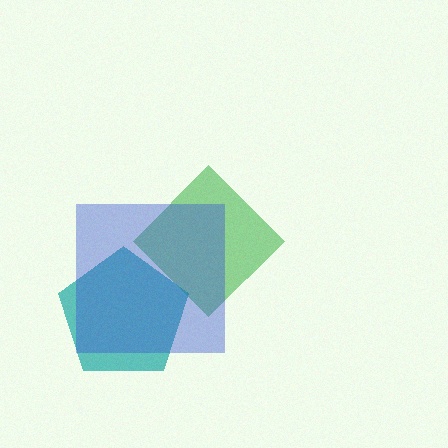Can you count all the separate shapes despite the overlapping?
Yes, there are 3 separate shapes.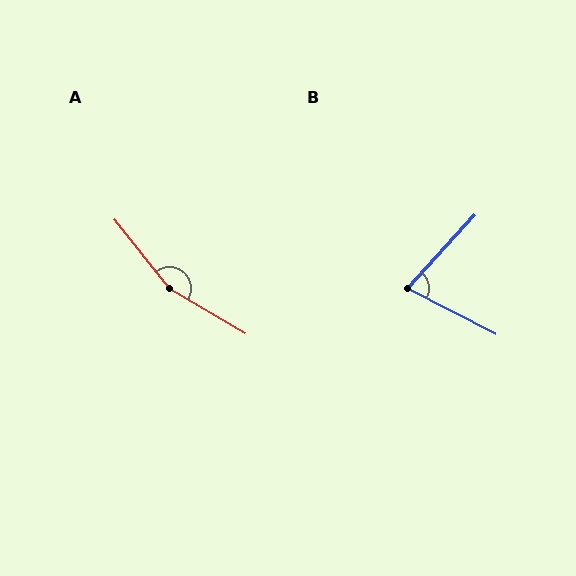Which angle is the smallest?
B, at approximately 75 degrees.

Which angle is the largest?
A, at approximately 159 degrees.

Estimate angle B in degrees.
Approximately 75 degrees.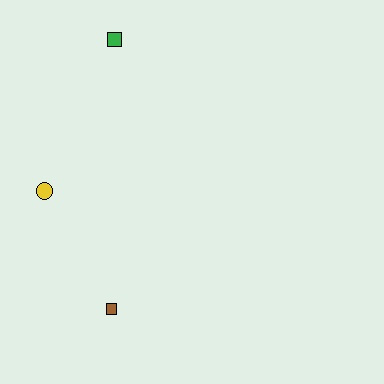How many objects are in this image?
There are 3 objects.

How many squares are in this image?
There are 2 squares.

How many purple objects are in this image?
There are no purple objects.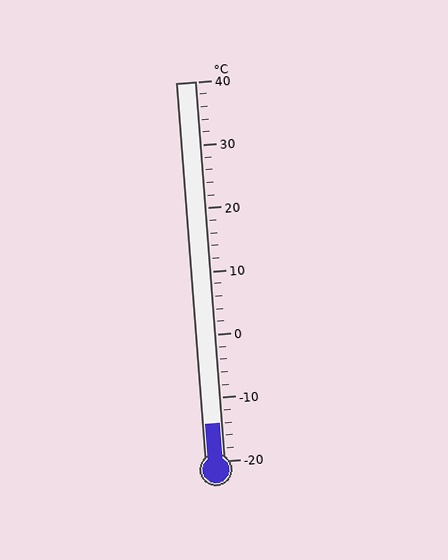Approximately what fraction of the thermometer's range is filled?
The thermometer is filled to approximately 10% of its range.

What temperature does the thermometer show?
The thermometer shows approximately -14°C.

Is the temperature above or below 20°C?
The temperature is below 20°C.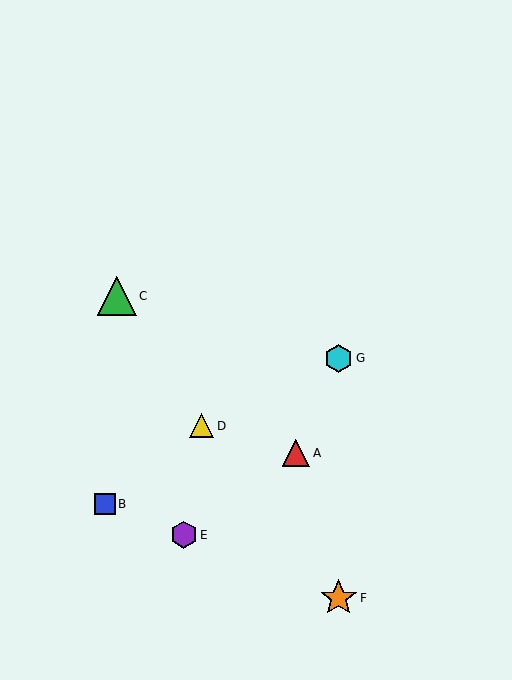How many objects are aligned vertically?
2 objects (F, G) are aligned vertically.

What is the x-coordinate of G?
Object G is at x≈339.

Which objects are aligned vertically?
Objects F, G are aligned vertically.